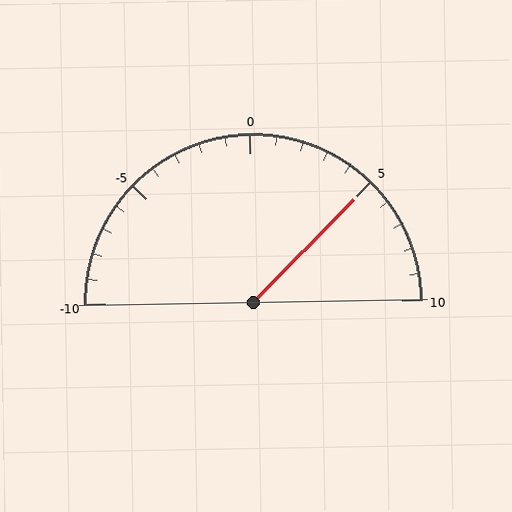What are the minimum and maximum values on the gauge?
The gauge ranges from -10 to 10.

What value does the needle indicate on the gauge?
The needle indicates approximately 5.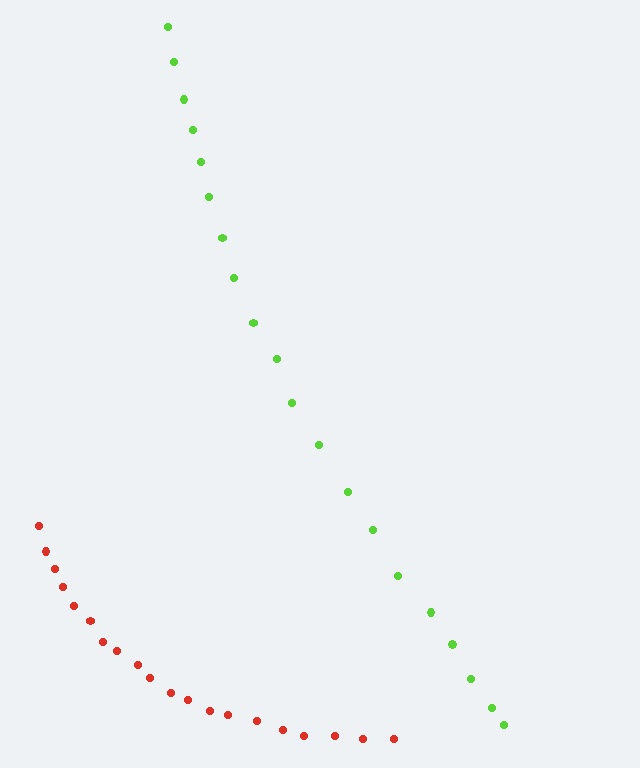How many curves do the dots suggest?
There are 2 distinct paths.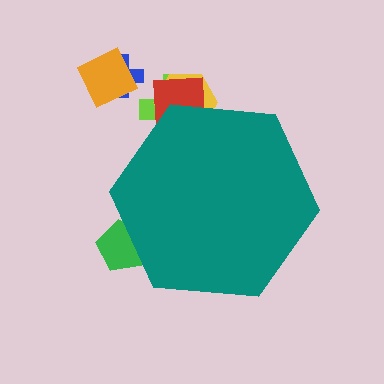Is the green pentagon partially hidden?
Yes, the green pentagon is partially hidden behind the teal hexagon.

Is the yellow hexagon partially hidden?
Yes, the yellow hexagon is partially hidden behind the teal hexagon.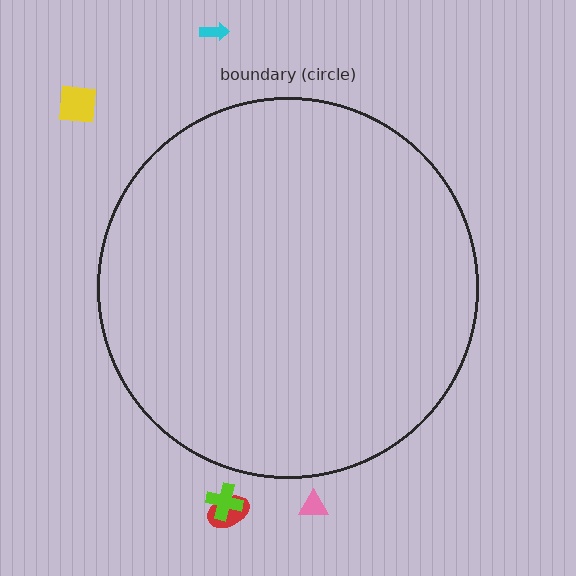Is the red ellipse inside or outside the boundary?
Outside.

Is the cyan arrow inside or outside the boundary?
Outside.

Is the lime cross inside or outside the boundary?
Outside.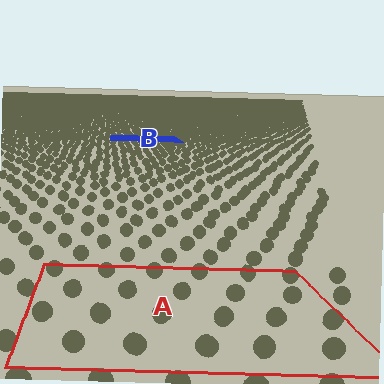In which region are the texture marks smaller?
The texture marks are smaller in region B, because it is farther away.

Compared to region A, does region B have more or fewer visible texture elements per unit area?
Region B has more texture elements per unit area — they are packed more densely because it is farther away.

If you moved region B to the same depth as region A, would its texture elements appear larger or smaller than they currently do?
They would appear larger. At a closer depth, the same texture elements are projected at a bigger on-screen size.